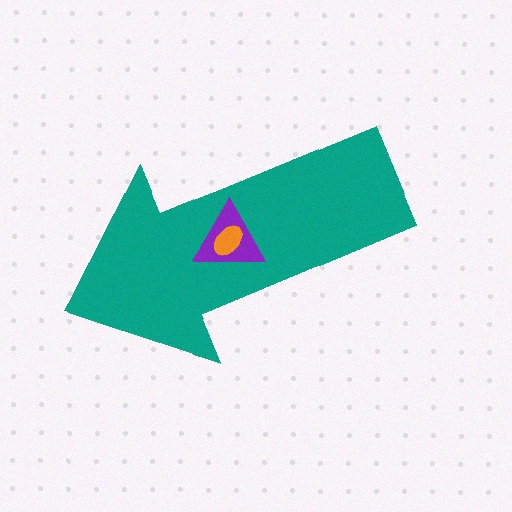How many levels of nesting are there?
3.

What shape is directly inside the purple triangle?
The orange ellipse.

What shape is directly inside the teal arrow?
The purple triangle.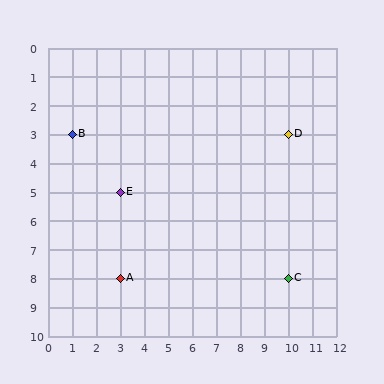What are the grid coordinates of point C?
Point C is at grid coordinates (10, 8).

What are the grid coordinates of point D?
Point D is at grid coordinates (10, 3).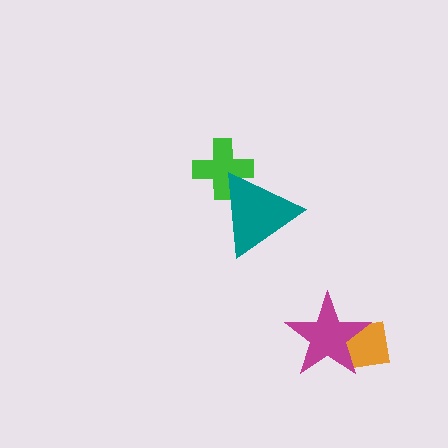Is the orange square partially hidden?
Yes, it is partially covered by another shape.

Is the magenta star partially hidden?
No, no other shape covers it.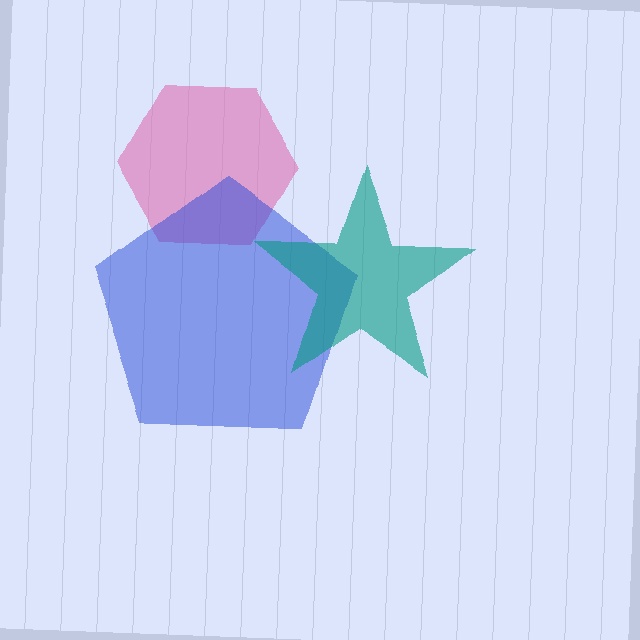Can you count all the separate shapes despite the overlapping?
Yes, there are 3 separate shapes.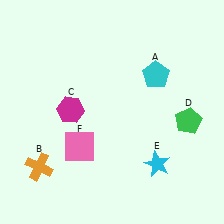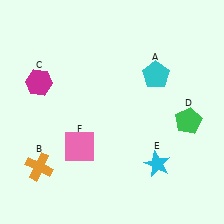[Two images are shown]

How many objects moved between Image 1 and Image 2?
1 object moved between the two images.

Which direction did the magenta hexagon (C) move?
The magenta hexagon (C) moved left.